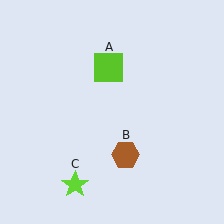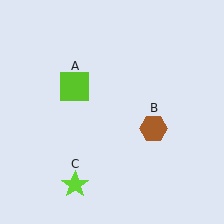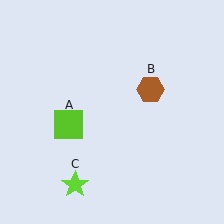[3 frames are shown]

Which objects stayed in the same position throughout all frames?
Lime star (object C) remained stationary.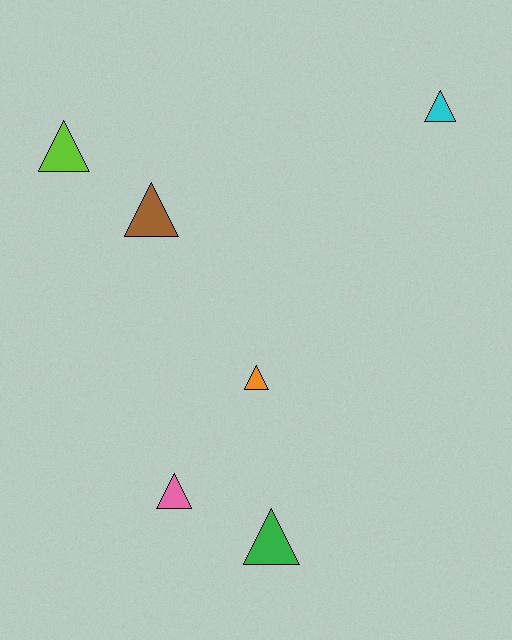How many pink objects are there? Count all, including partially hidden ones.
There is 1 pink object.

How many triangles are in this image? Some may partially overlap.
There are 6 triangles.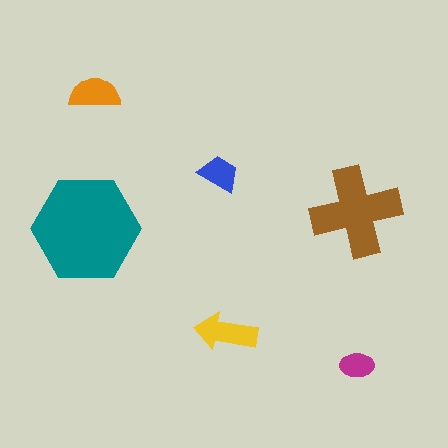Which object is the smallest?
The magenta ellipse.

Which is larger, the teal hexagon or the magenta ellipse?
The teal hexagon.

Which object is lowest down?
The magenta ellipse is bottommost.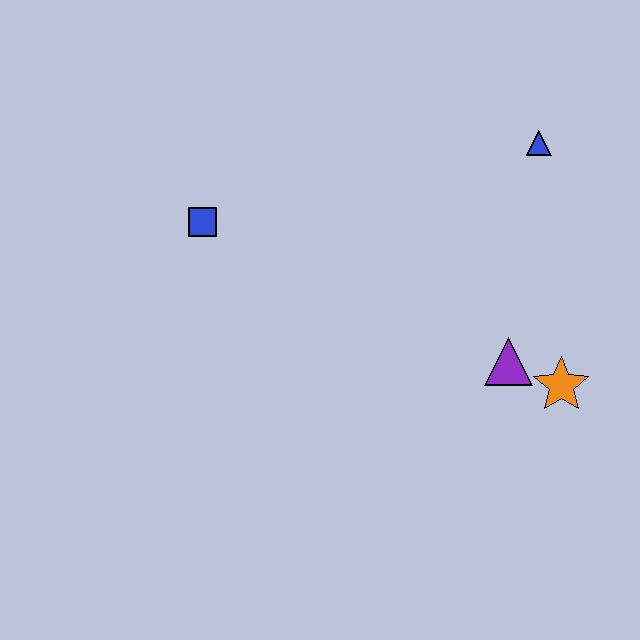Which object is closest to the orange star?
The purple triangle is closest to the orange star.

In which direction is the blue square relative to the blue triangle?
The blue square is to the left of the blue triangle.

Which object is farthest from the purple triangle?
The blue square is farthest from the purple triangle.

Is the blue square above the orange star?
Yes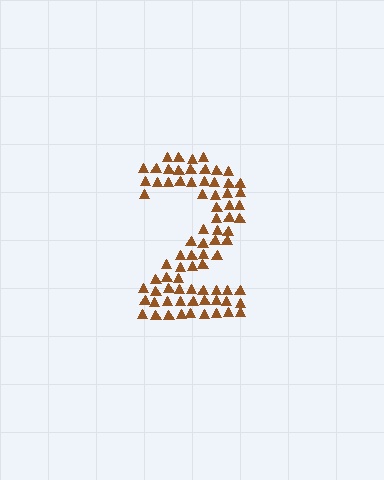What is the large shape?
The large shape is the digit 2.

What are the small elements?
The small elements are triangles.